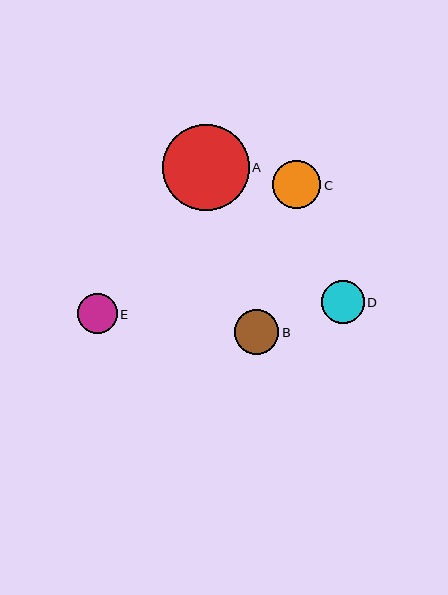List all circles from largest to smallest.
From largest to smallest: A, C, B, D, E.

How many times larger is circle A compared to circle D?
Circle A is approximately 2.0 times the size of circle D.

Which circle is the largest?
Circle A is the largest with a size of approximately 86 pixels.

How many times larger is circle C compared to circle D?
Circle C is approximately 1.1 times the size of circle D.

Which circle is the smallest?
Circle E is the smallest with a size of approximately 40 pixels.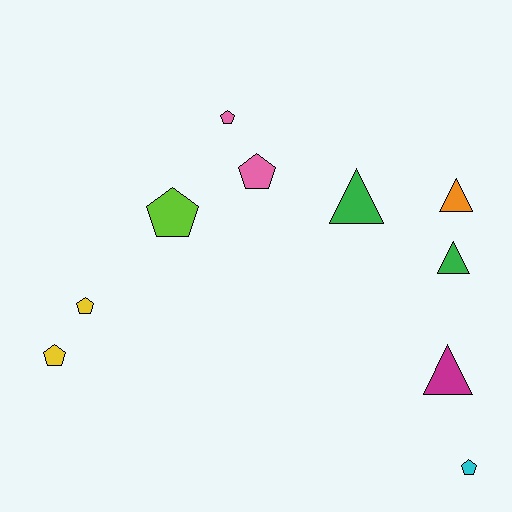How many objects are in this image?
There are 10 objects.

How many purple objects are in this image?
There are no purple objects.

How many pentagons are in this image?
There are 6 pentagons.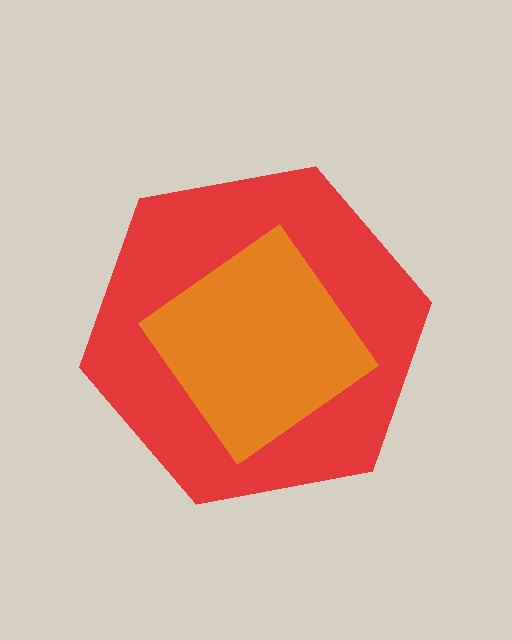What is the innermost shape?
The orange diamond.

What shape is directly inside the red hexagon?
The orange diamond.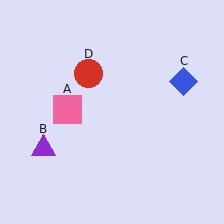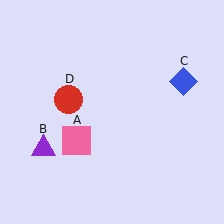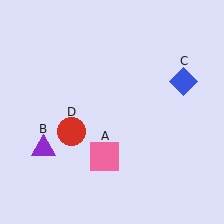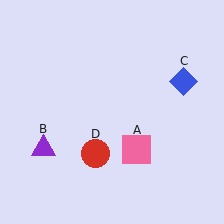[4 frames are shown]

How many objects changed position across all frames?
2 objects changed position: pink square (object A), red circle (object D).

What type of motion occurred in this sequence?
The pink square (object A), red circle (object D) rotated counterclockwise around the center of the scene.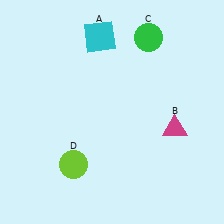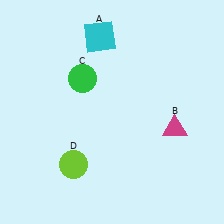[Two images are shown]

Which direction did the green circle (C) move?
The green circle (C) moved left.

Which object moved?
The green circle (C) moved left.